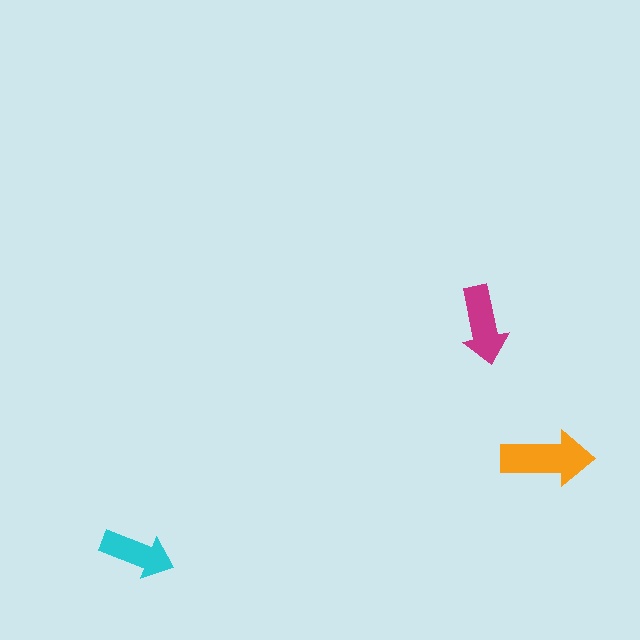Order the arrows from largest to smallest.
the orange one, the magenta one, the cyan one.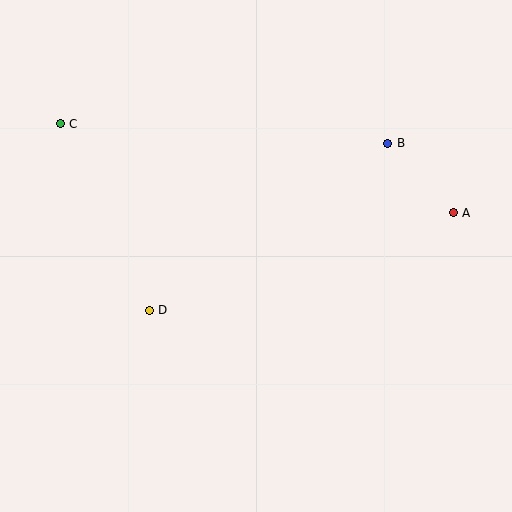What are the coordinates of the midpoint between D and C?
The midpoint between D and C is at (105, 217).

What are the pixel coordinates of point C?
Point C is at (60, 124).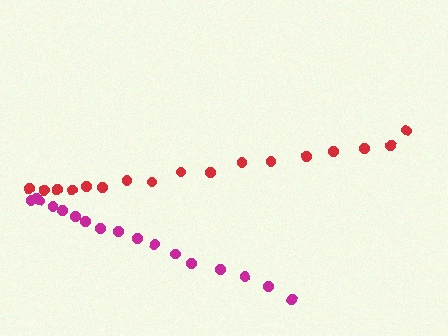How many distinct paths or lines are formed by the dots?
There are 2 distinct paths.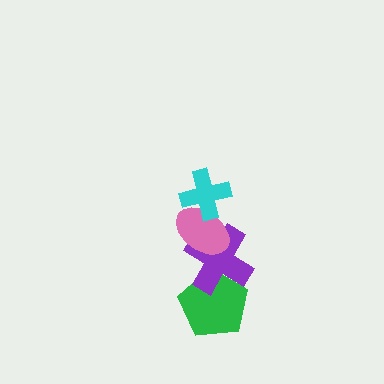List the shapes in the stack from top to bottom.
From top to bottom: the cyan cross, the pink ellipse, the purple cross, the green pentagon.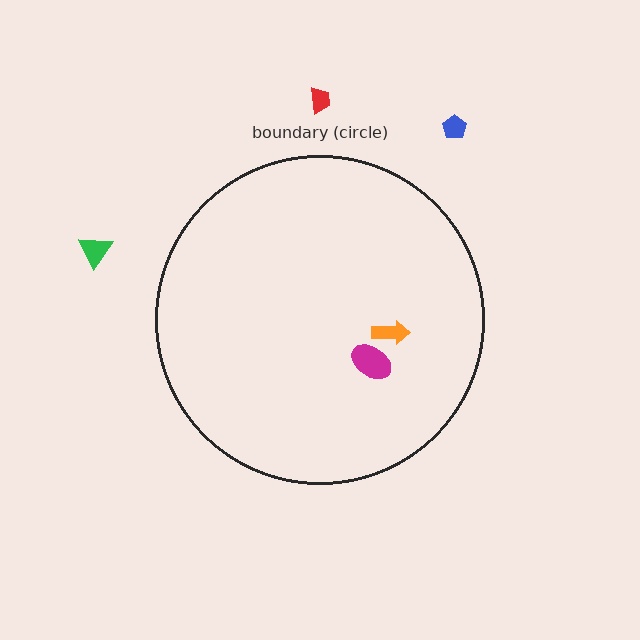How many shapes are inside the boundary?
2 inside, 3 outside.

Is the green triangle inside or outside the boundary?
Outside.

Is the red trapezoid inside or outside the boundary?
Outside.